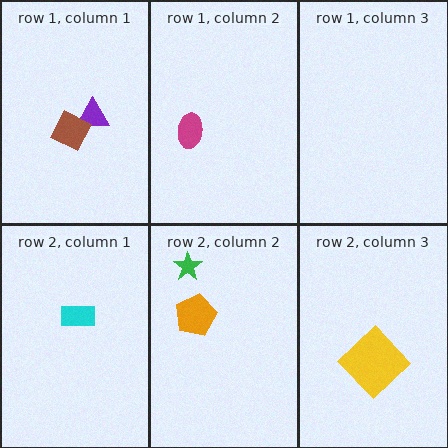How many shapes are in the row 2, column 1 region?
1.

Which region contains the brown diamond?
The row 1, column 1 region.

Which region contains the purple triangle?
The row 1, column 1 region.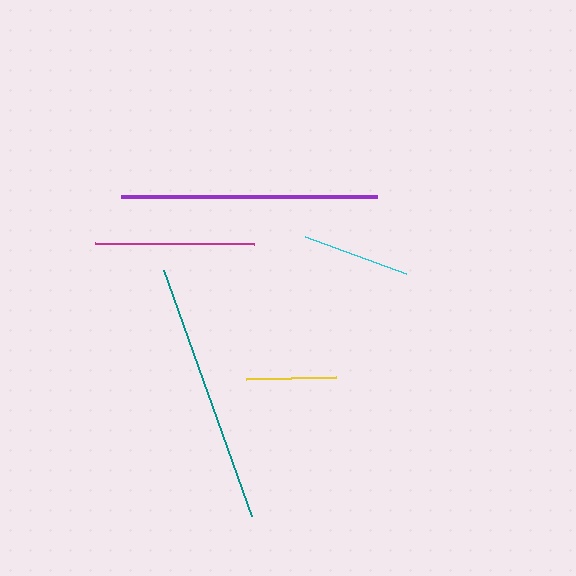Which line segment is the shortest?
The yellow line is the shortest at approximately 89 pixels.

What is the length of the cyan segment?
The cyan segment is approximately 107 pixels long.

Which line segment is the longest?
The teal line is the longest at approximately 261 pixels.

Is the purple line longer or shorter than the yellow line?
The purple line is longer than the yellow line.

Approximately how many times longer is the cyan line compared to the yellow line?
The cyan line is approximately 1.2 times the length of the yellow line.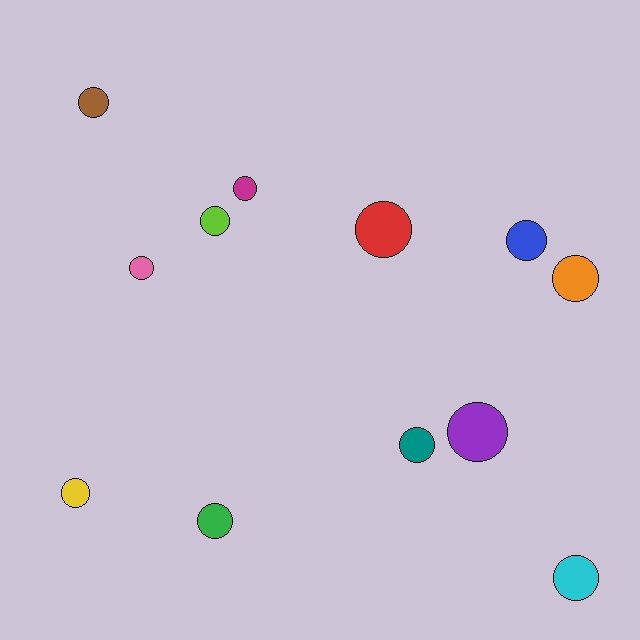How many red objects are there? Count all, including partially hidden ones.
There is 1 red object.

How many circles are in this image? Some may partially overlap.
There are 12 circles.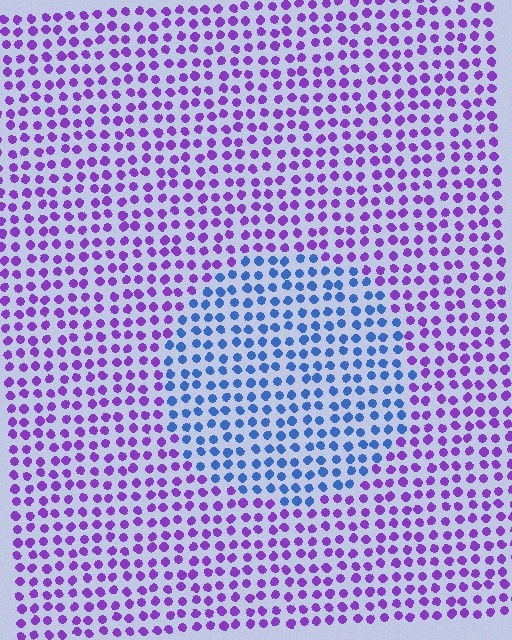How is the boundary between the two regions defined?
The boundary is defined purely by a slight shift in hue (about 58 degrees). Spacing, size, and orientation are identical on both sides.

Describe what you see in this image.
The image is filled with small purple elements in a uniform arrangement. A circle-shaped region is visible where the elements are tinted to a slightly different hue, forming a subtle color boundary.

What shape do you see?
I see a circle.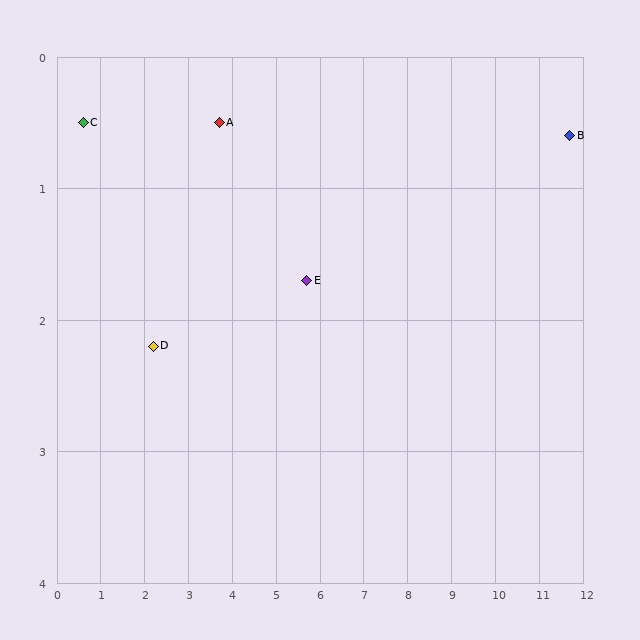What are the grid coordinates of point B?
Point B is at approximately (11.7, 0.6).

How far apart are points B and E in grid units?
Points B and E are about 6.1 grid units apart.